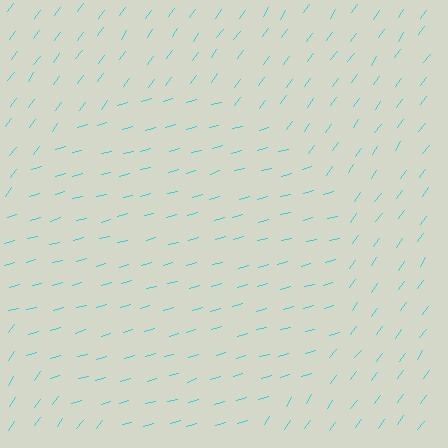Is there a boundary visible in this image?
Yes, there is a texture boundary formed by a change in line orientation.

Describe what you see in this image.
The image is filled with small cyan line segments. A circle region in the image has lines oriented differently from the surrounding lines, creating a visible texture boundary.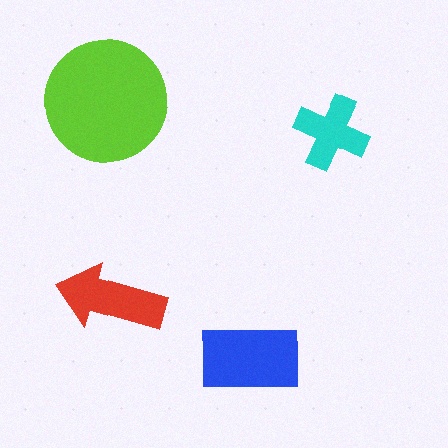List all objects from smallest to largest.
The cyan cross, the red arrow, the blue rectangle, the lime circle.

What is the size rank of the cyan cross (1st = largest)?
4th.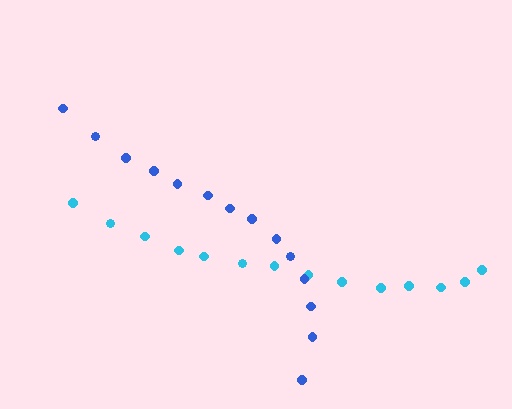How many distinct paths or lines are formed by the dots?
There are 2 distinct paths.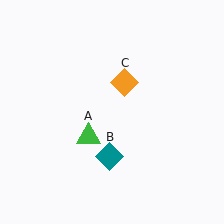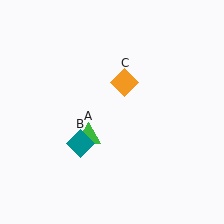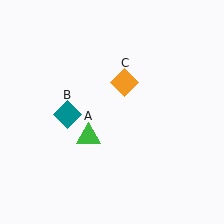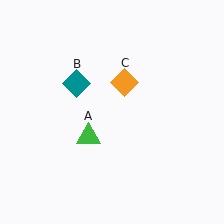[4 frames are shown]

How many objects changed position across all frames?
1 object changed position: teal diamond (object B).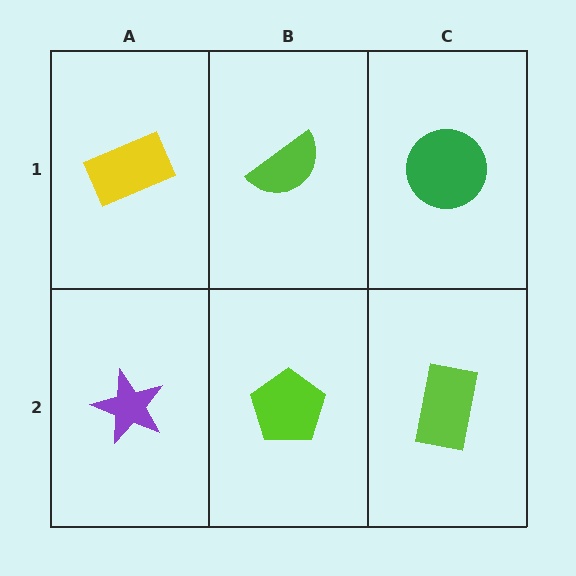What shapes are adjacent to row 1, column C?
A lime rectangle (row 2, column C), a lime semicircle (row 1, column B).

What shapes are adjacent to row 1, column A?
A purple star (row 2, column A), a lime semicircle (row 1, column B).